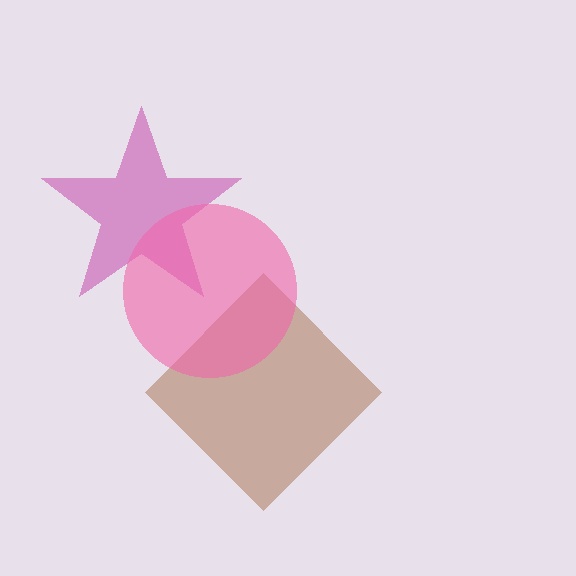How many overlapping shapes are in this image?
There are 3 overlapping shapes in the image.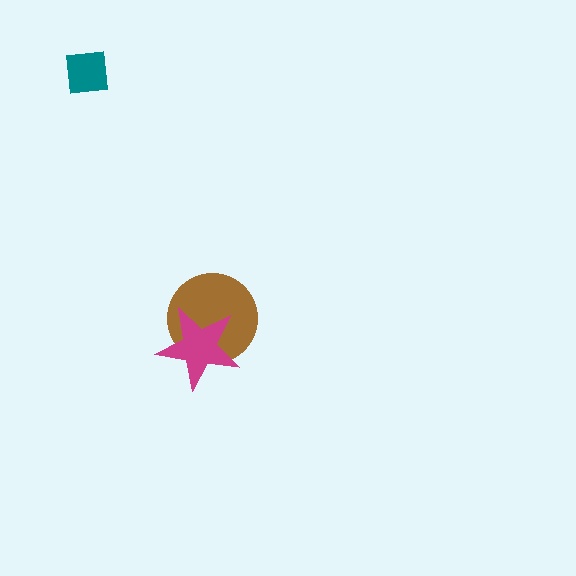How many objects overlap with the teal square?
0 objects overlap with the teal square.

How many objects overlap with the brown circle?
1 object overlaps with the brown circle.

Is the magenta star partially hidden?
No, no other shape covers it.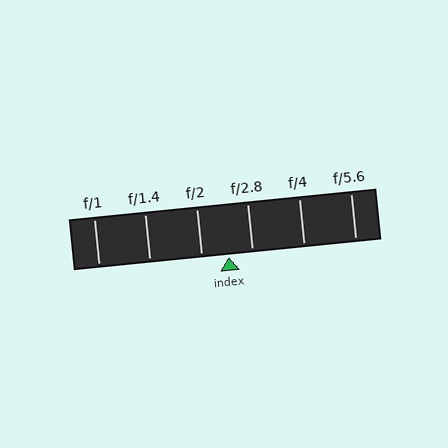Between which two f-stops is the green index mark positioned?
The index mark is between f/2 and f/2.8.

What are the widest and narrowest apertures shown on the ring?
The widest aperture shown is f/1 and the narrowest is f/5.6.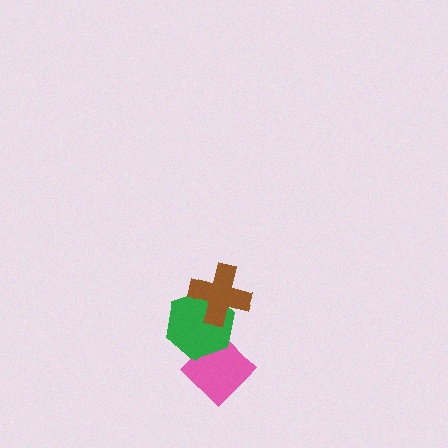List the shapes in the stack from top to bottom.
From top to bottom: the brown cross, the green hexagon, the pink diamond.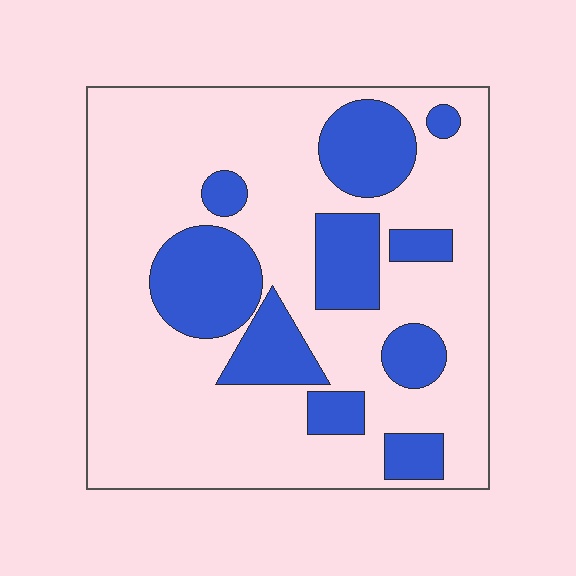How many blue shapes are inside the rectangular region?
10.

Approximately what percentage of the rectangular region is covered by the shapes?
Approximately 25%.